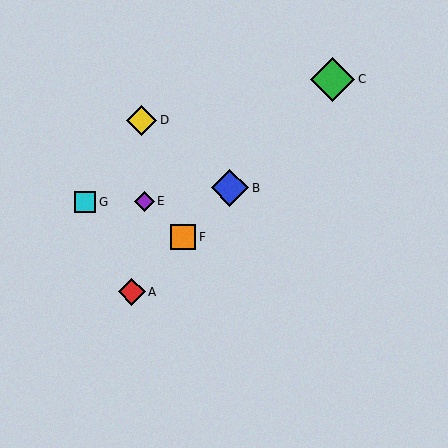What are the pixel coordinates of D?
Object D is at (142, 120).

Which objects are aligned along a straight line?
Objects A, B, C, F are aligned along a straight line.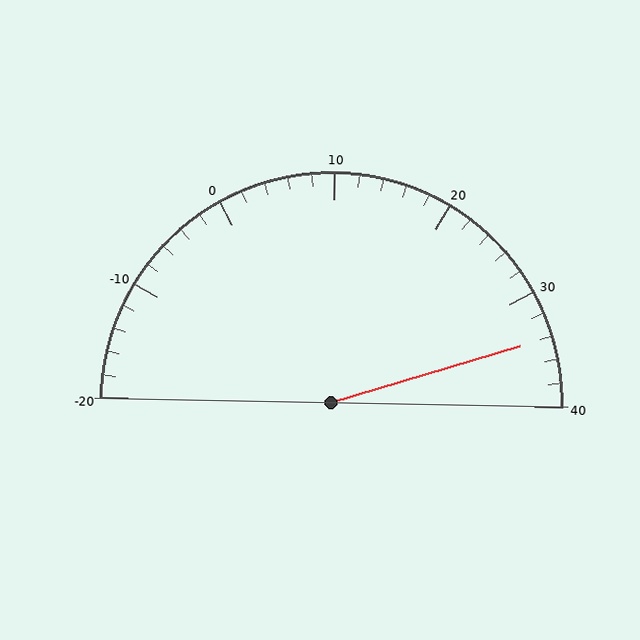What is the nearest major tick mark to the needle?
The nearest major tick mark is 30.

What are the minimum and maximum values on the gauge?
The gauge ranges from -20 to 40.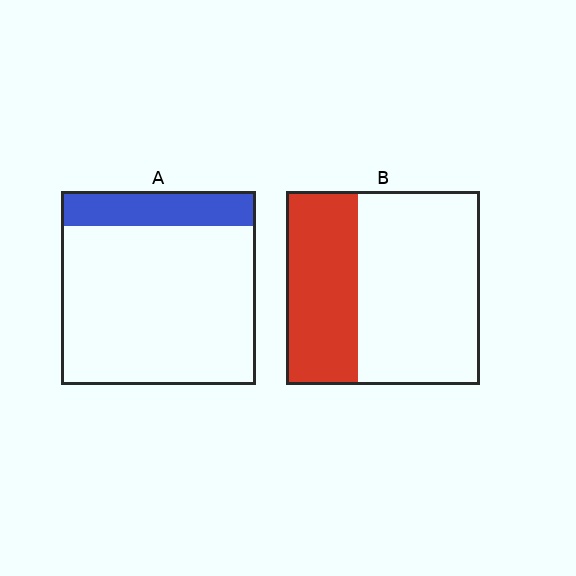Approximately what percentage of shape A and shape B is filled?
A is approximately 20% and B is approximately 35%.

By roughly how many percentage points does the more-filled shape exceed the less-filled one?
By roughly 20 percentage points (B over A).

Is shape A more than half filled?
No.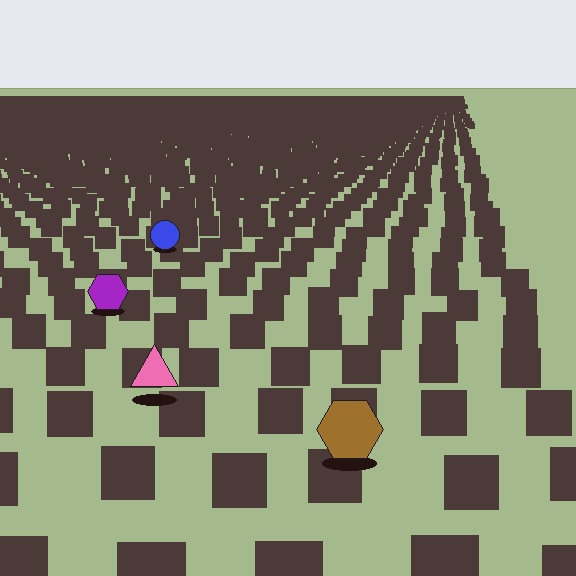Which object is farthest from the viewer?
The blue circle is farthest from the viewer. It appears smaller and the ground texture around it is denser.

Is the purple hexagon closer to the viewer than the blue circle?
Yes. The purple hexagon is closer — you can tell from the texture gradient: the ground texture is coarser near it.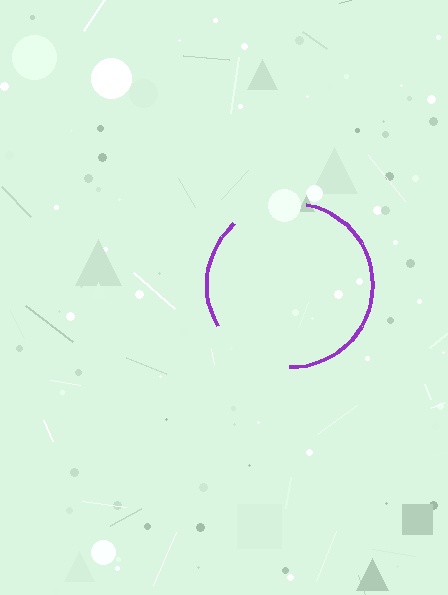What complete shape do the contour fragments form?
The contour fragments form a circle.